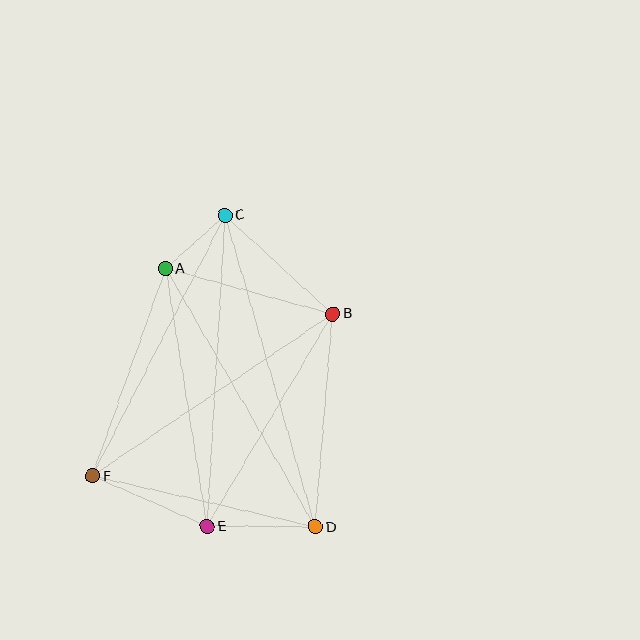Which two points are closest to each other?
Points A and C are closest to each other.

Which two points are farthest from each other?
Points C and D are farthest from each other.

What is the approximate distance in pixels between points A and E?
The distance between A and E is approximately 261 pixels.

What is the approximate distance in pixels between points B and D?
The distance between B and D is approximately 214 pixels.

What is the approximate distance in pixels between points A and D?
The distance between A and D is approximately 298 pixels.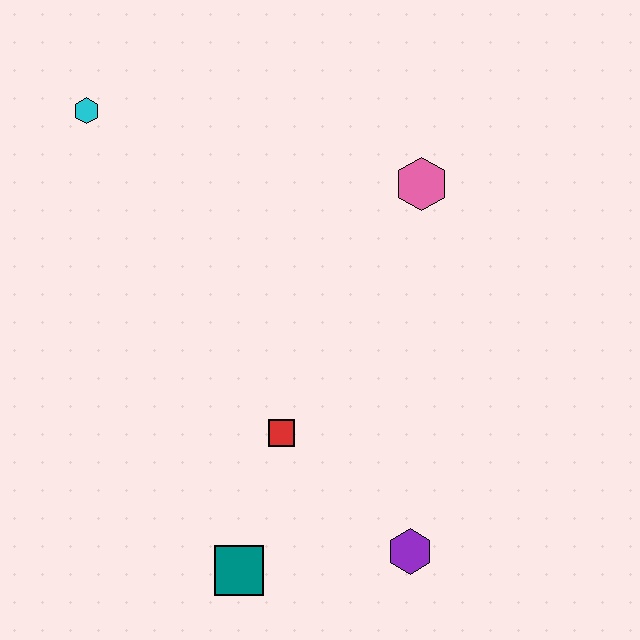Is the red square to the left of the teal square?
No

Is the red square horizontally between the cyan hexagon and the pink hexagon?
Yes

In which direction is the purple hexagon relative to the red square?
The purple hexagon is to the right of the red square.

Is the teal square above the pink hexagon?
No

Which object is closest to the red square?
The teal square is closest to the red square.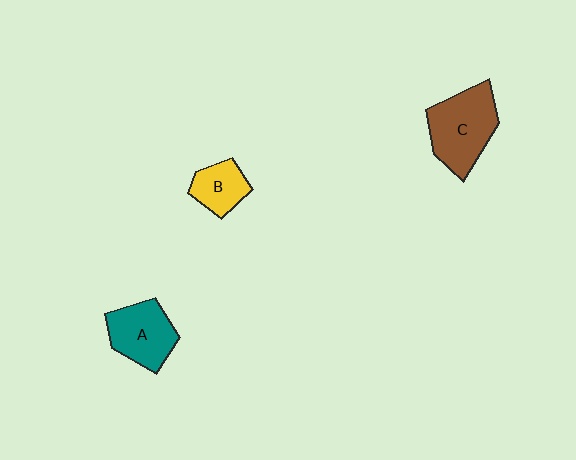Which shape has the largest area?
Shape C (brown).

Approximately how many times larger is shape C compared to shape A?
Approximately 1.3 times.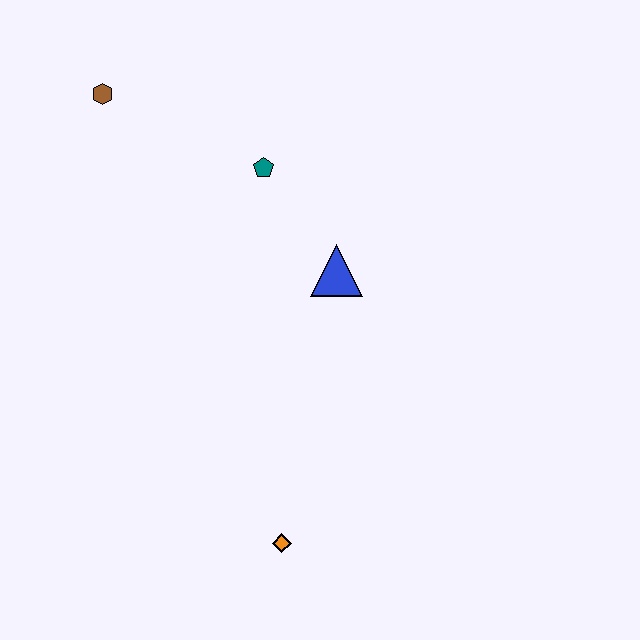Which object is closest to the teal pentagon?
The blue triangle is closest to the teal pentagon.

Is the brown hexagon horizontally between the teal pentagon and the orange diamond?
No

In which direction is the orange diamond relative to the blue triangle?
The orange diamond is below the blue triangle.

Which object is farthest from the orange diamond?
The brown hexagon is farthest from the orange diamond.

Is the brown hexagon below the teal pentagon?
No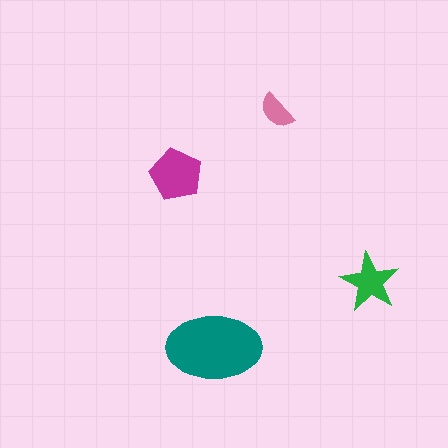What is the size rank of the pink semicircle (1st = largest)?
4th.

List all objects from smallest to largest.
The pink semicircle, the green star, the magenta pentagon, the teal ellipse.